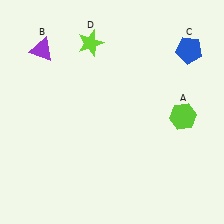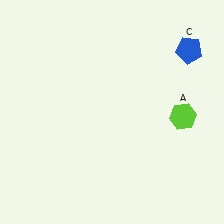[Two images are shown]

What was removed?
The purple triangle (B), the lime star (D) were removed in Image 2.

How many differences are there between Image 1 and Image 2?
There are 2 differences between the two images.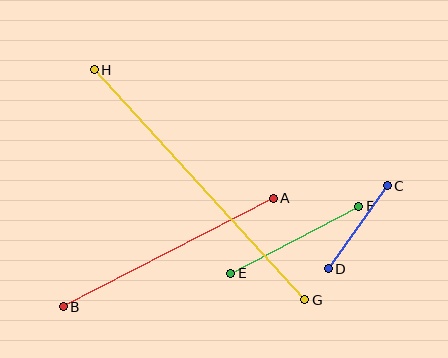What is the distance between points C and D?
The distance is approximately 102 pixels.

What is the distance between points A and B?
The distance is approximately 236 pixels.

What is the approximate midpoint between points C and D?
The midpoint is at approximately (358, 227) pixels.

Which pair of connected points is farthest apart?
Points G and H are farthest apart.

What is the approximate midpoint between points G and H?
The midpoint is at approximately (200, 185) pixels.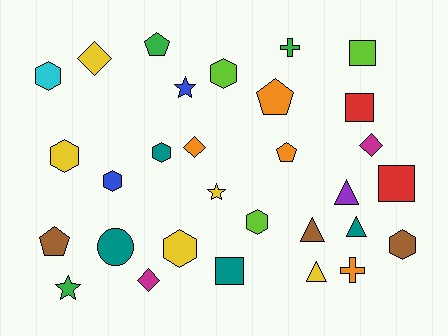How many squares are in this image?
There are 4 squares.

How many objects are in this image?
There are 30 objects.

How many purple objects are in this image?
There is 1 purple object.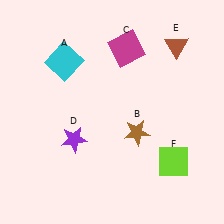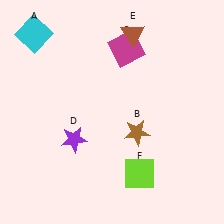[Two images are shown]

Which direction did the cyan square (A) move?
The cyan square (A) moved left.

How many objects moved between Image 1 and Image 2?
3 objects moved between the two images.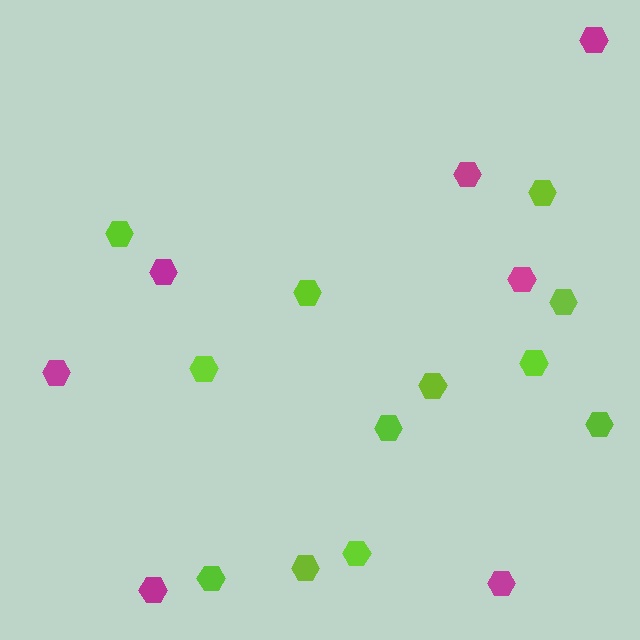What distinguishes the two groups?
There are 2 groups: one group of lime hexagons (12) and one group of magenta hexagons (7).